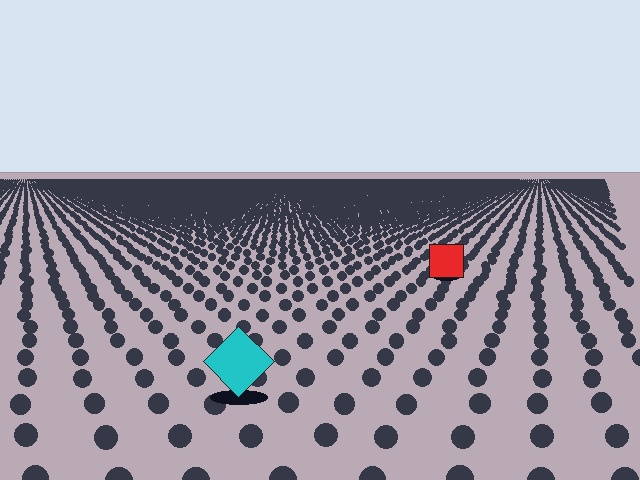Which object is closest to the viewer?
The cyan diamond is closest. The texture marks near it are larger and more spread out.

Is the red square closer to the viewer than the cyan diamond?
No. The cyan diamond is closer — you can tell from the texture gradient: the ground texture is coarser near it.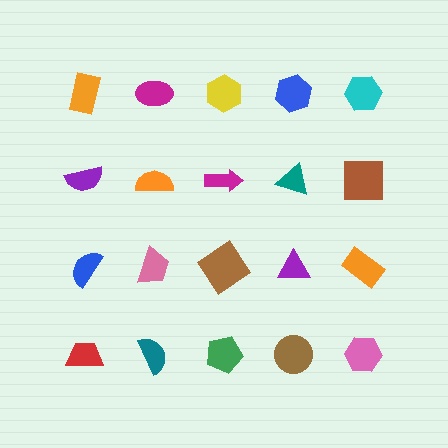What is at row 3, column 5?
An orange rectangle.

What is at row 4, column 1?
A red trapezoid.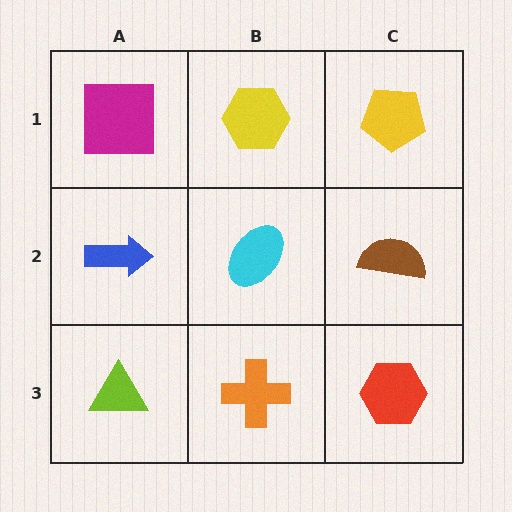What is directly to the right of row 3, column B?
A red hexagon.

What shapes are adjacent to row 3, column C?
A brown semicircle (row 2, column C), an orange cross (row 3, column B).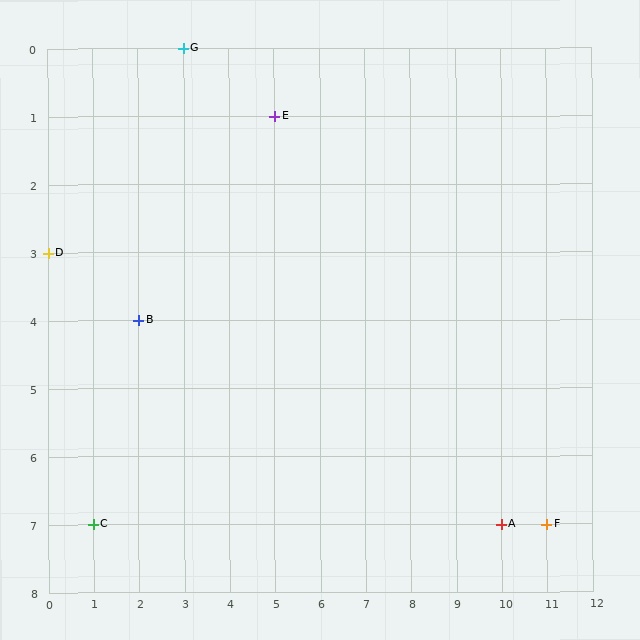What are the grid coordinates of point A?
Point A is at grid coordinates (10, 7).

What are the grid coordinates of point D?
Point D is at grid coordinates (0, 3).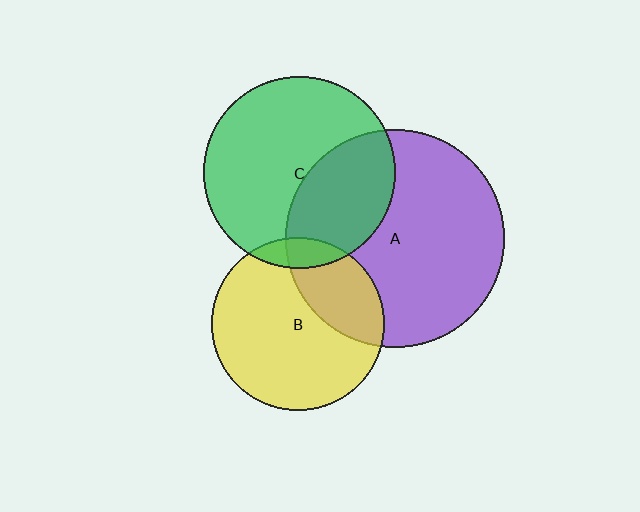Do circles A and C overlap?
Yes.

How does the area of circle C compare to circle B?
Approximately 1.2 times.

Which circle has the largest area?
Circle A (purple).